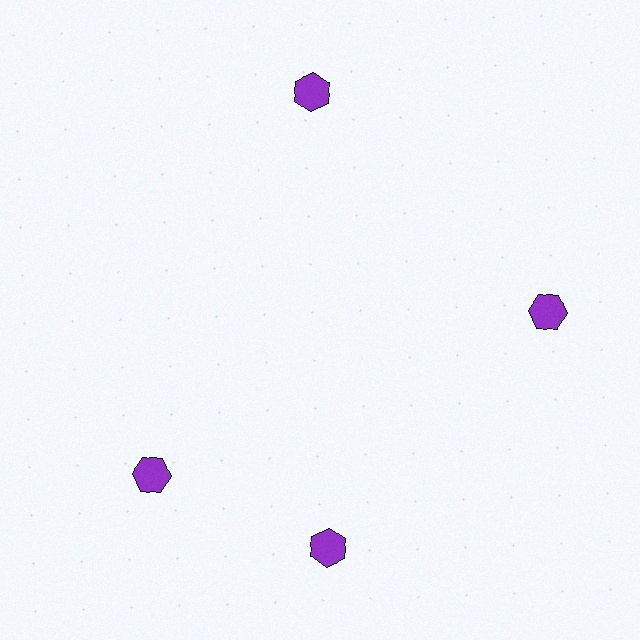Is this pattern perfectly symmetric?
No. The 4 purple hexagons are arranged in a ring, but one element near the 9 o'clock position is rotated out of alignment along the ring, breaking the 4-fold rotational symmetry.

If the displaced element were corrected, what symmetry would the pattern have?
It would have 4-fold rotational symmetry — the pattern would map onto itself every 90 degrees.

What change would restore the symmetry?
The symmetry would be restored by rotating it back into even spacing with its neighbors so that all 4 hexagons sit at equal angles and equal distance from the center.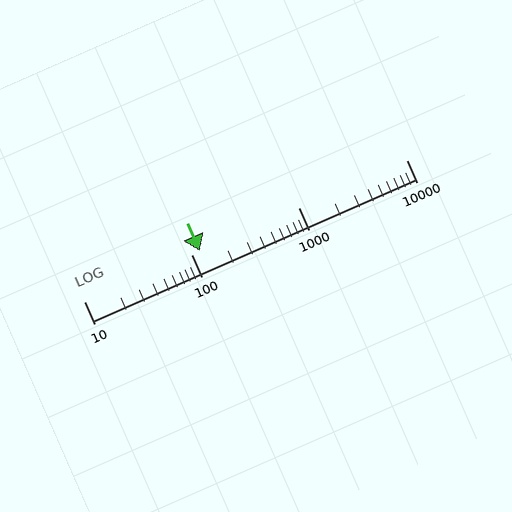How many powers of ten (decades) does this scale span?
The scale spans 3 decades, from 10 to 10000.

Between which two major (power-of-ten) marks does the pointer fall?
The pointer is between 100 and 1000.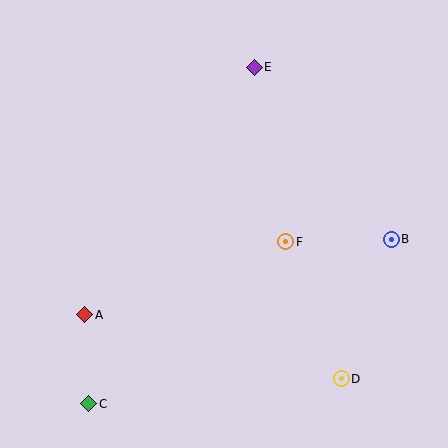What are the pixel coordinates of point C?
Point C is at (89, 404).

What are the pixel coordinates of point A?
Point A is at (85, 315).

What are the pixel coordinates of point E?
Point E is at (254, 67).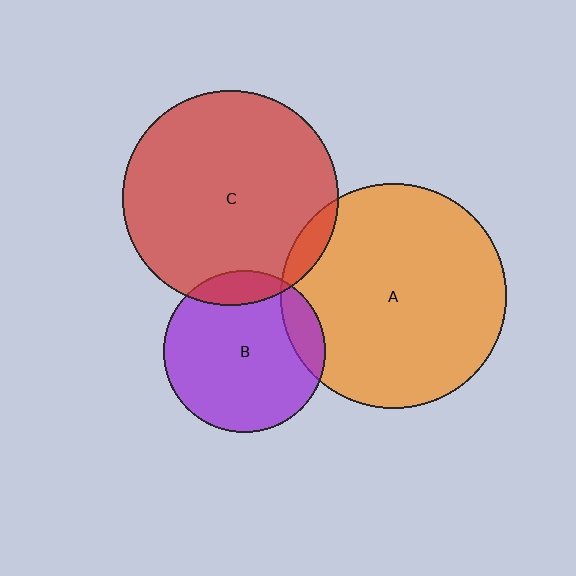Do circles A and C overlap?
Yes.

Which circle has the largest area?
Circle A (orange).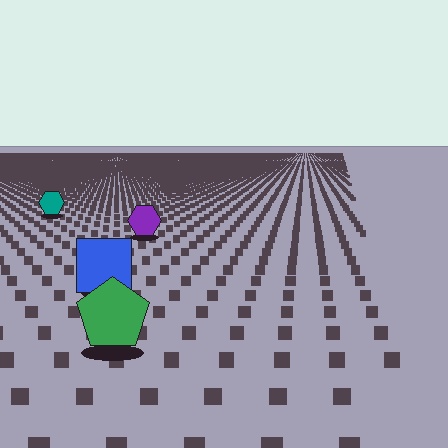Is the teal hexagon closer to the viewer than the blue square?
No. The blue square is closer — you can tell from the texture gradient: the ground texture is coarser near it.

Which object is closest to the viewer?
The green pentagon is closest. The texture marks near it are larger and more spread out.